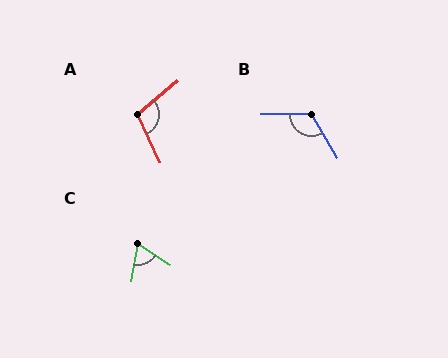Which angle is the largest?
B, at approximately 121 degrees.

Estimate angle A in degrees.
Approximately 104 degrees.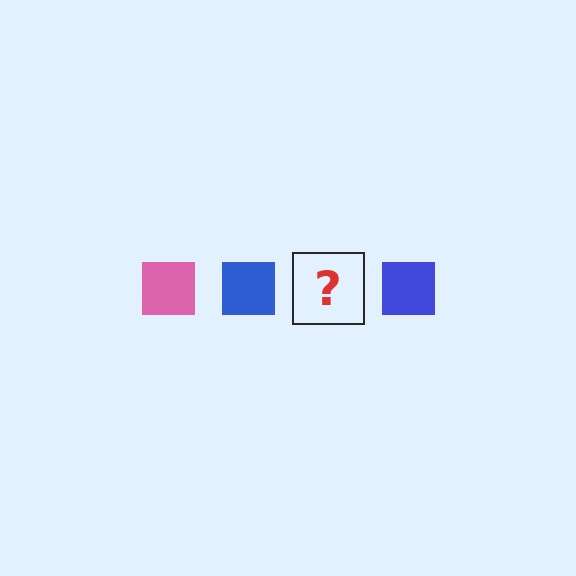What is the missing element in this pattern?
The missing element is a pink square.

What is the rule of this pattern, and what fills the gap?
The rule is that the pattern cycles through pink, blue squares. The gap should be filled with a pink square.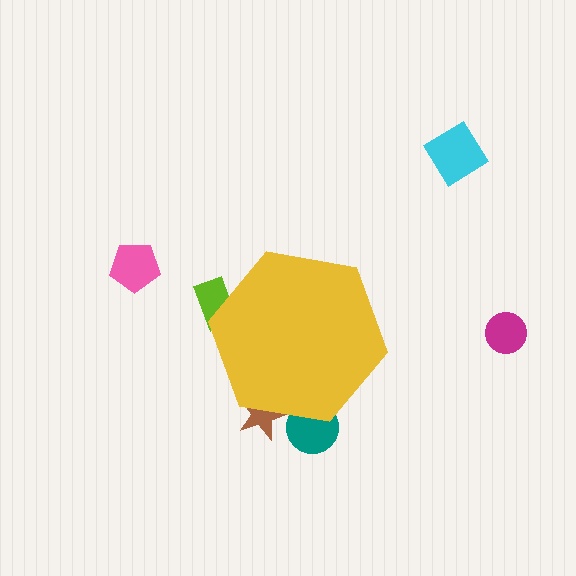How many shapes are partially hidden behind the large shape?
3 shapes are partially hidden.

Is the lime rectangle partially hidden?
Yes, the lime rectangle is partially hidden behind the yellow hexagon.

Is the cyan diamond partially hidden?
No, the cyan diamond is fully visible.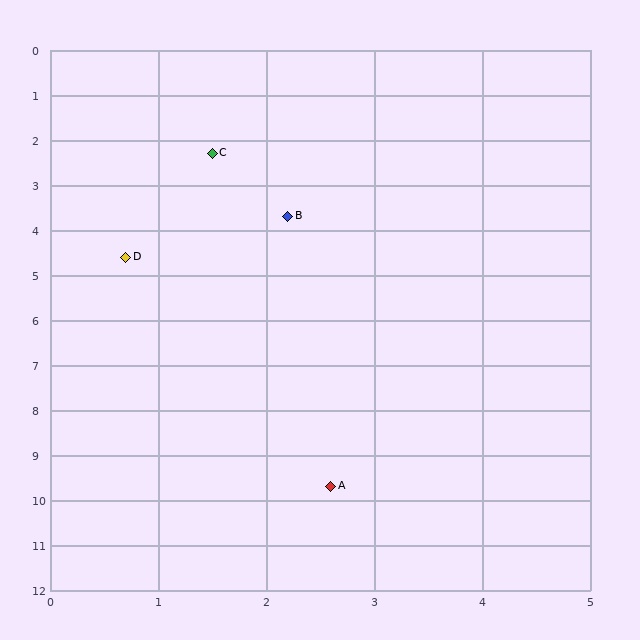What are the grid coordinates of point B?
Point B is at approximately (2.2, 3.7).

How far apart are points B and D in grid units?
Points B and D are about 1.7 grid units apart.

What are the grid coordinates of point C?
Point C is at approximately (1.5, 2.3).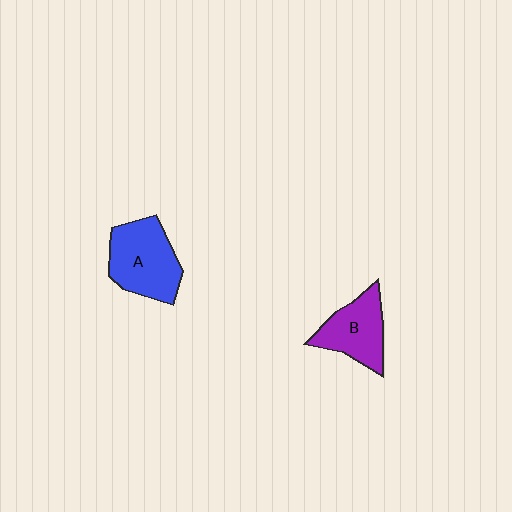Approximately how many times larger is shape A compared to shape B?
Approximately 1.3 times.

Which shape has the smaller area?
Shape B (purple).